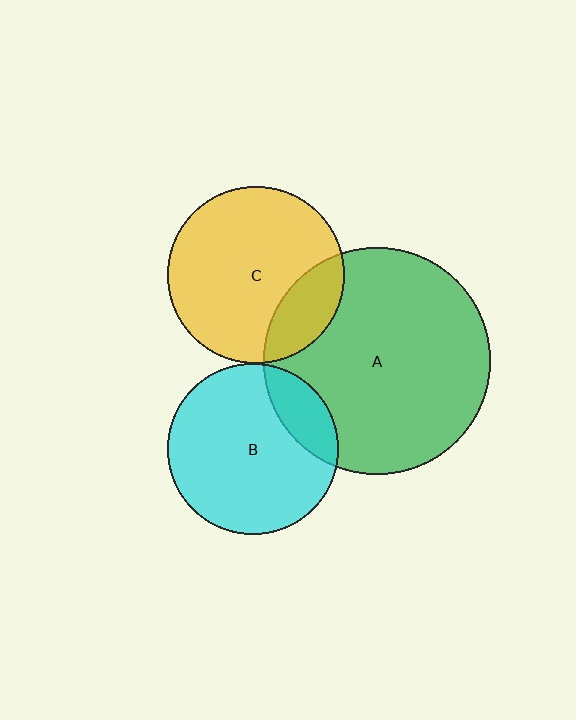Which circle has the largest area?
Circle A (green).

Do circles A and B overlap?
Yes.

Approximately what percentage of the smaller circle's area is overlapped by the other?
Approximately 15%.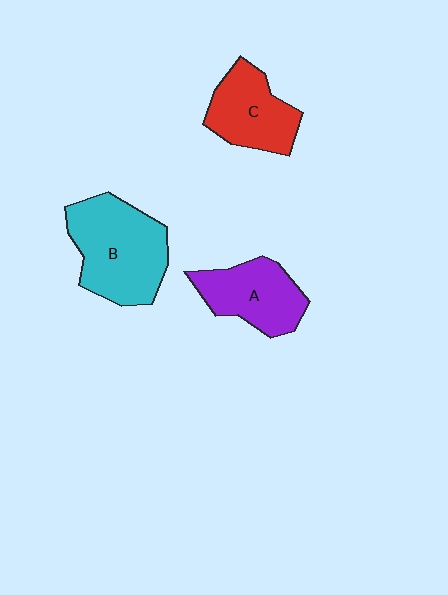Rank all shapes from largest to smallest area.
From largest to smallest: B (cyan), A (purple), C (red).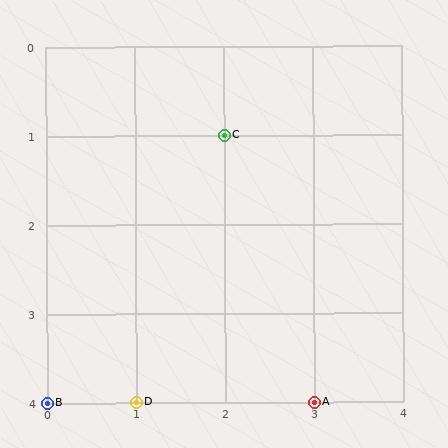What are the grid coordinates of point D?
Point D is at grid coordinates (1, 4).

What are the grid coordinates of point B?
Point B is at grid coordinates (0, 4).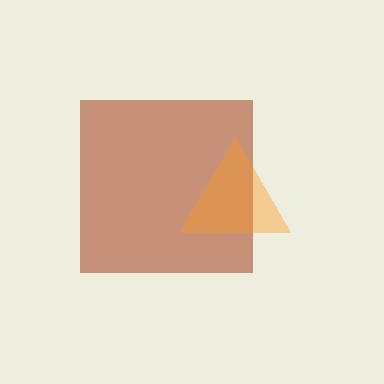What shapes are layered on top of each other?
The layered shapes are: a brown square, an orange triangle.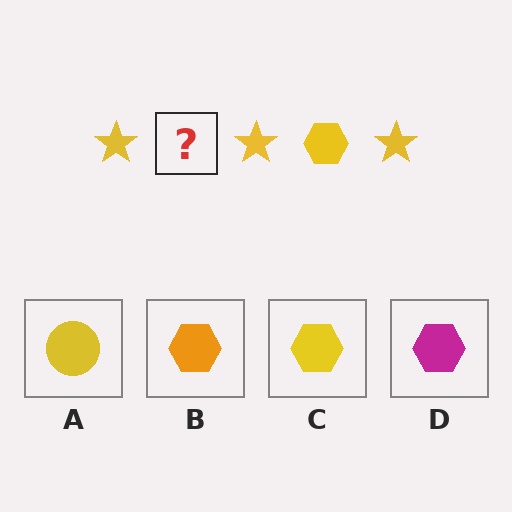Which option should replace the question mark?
Option C.